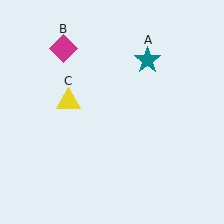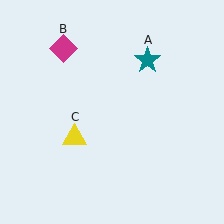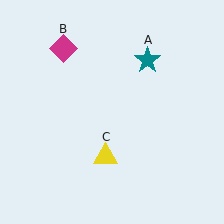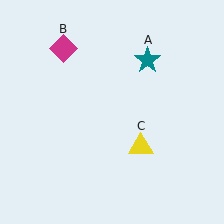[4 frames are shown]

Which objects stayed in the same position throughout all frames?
Teal star (object A) and magenta diamond (object B) remained stationary.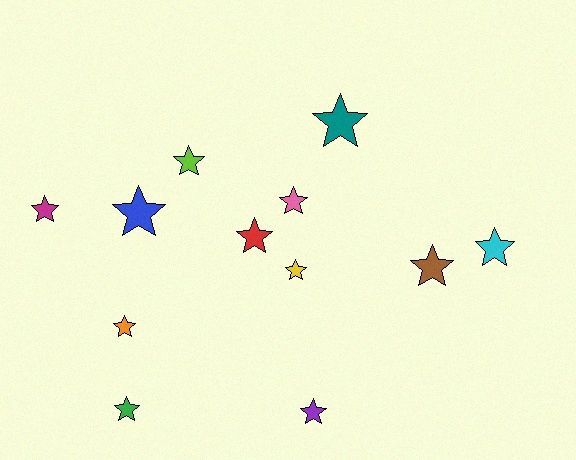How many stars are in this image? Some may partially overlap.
There are 12 stars.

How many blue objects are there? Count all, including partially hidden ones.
There is 1 blue object.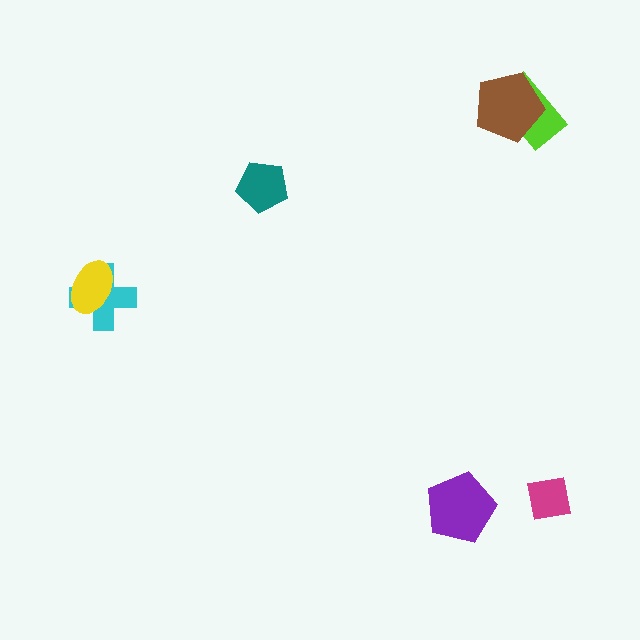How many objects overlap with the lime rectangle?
1 object overlaps with the lime rectangle.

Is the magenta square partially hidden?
No, no other shape covers it.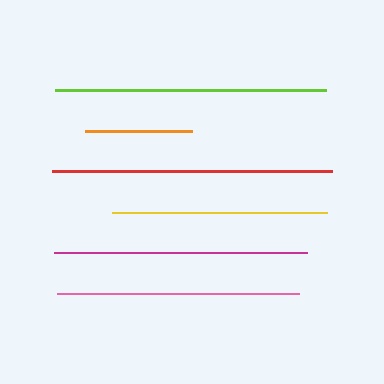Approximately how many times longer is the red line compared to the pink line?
The red line is approximately 1.2 times the length of the pink line.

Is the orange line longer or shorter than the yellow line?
The yellow line is longer than the orange line.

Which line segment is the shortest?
The orange line is the shortest at approximately 106 pixels.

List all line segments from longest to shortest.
From longest to shortest: red, lime, magenta, pink, yellow, orange.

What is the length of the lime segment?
The lime segment is approximately 271 pixels long.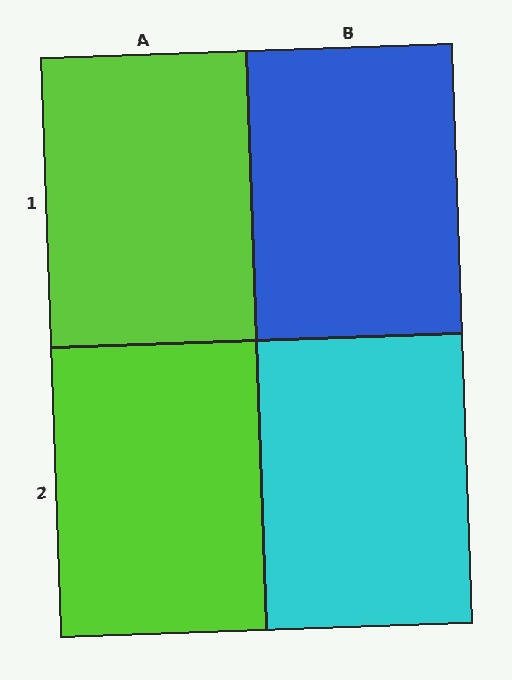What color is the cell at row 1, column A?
Lime.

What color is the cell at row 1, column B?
Blue.